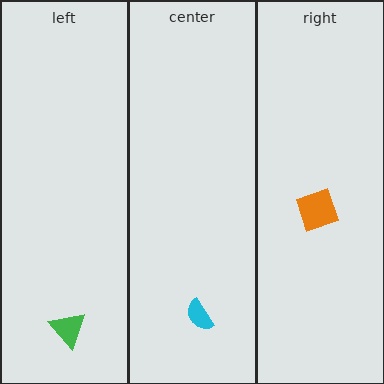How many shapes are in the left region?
1.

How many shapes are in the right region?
1.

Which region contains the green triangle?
The left region.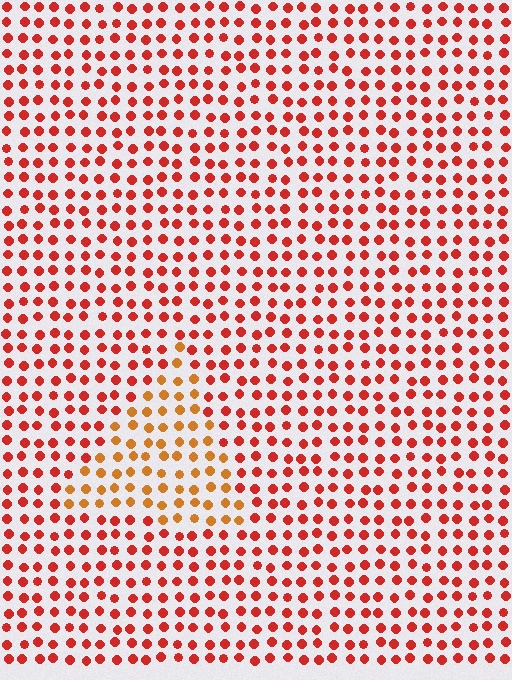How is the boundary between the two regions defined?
The boundary is defined purely by a slight shift in hue (about 30 degrees). Spacing, size, and orientation are identical on both sides.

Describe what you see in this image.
The image is filled with small red elements in a uniform arrangement. A triangle-shaped region is visible where the elements are tinted to a slightly different hue, forming a subtle color boundary.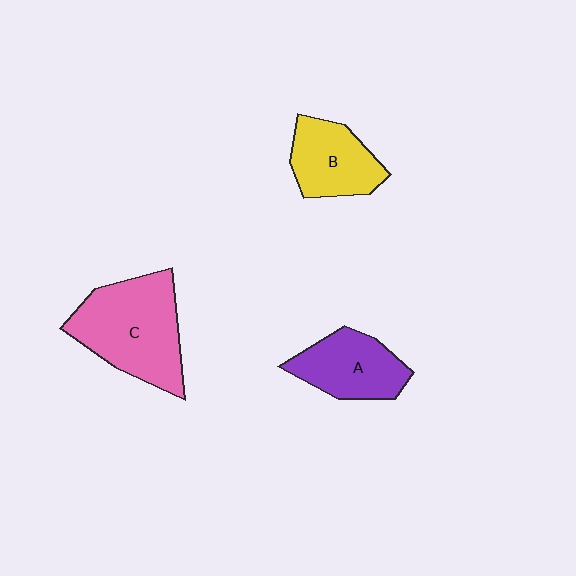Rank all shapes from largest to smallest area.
From largest to smallest: C (pink), A (purple), B (yellow).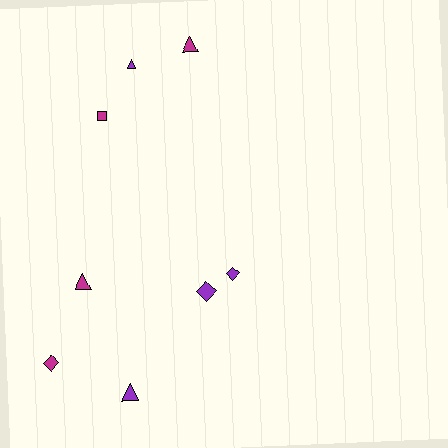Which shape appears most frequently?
Triangle, with 4 objects.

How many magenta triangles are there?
There are 2 magenta triangles.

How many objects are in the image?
There are 8 objects.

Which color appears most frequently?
Magenta, with 4 objects.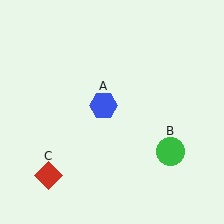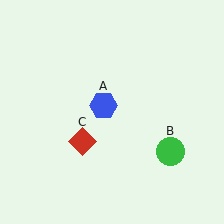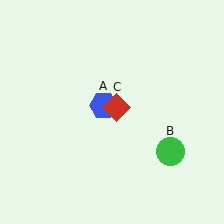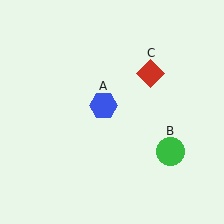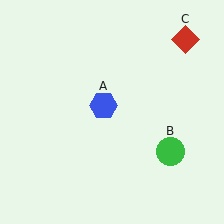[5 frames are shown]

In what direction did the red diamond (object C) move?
The red diamond (object C) moved up and to the right.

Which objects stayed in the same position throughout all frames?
Blue hexagon (object A) and green circle (object B) remained stationary.